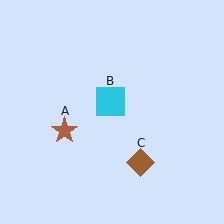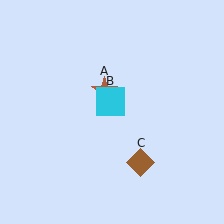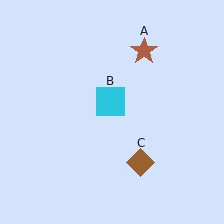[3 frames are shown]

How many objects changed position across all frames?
1 object changed position: brown star (object A).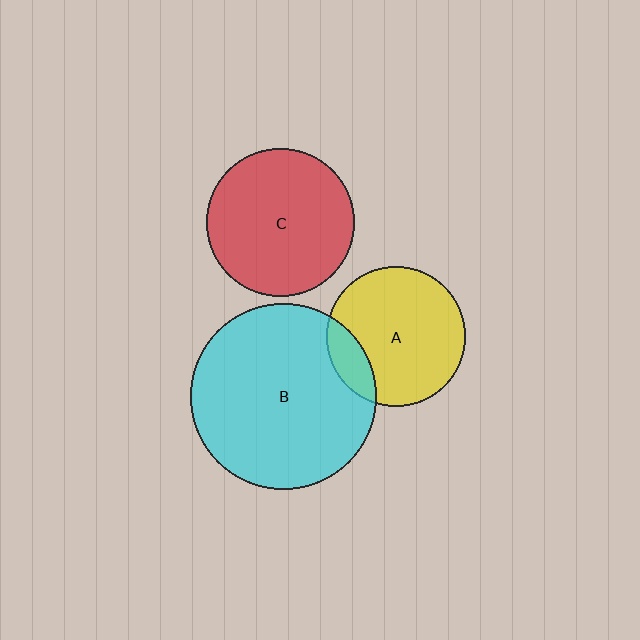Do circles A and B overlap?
Yes.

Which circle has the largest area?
Circle B (cyan).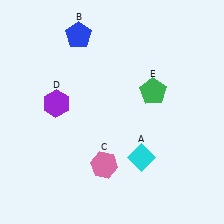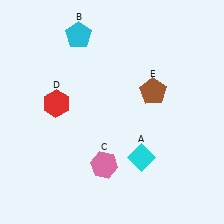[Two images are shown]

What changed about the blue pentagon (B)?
In Image 1, B is blue. In Image 2, it changed to cyan.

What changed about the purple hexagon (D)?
In Image 1, D is purple. In Image 2, it changed to red.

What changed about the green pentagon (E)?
In Image 1, E is green. In Image 2, it changed to brown.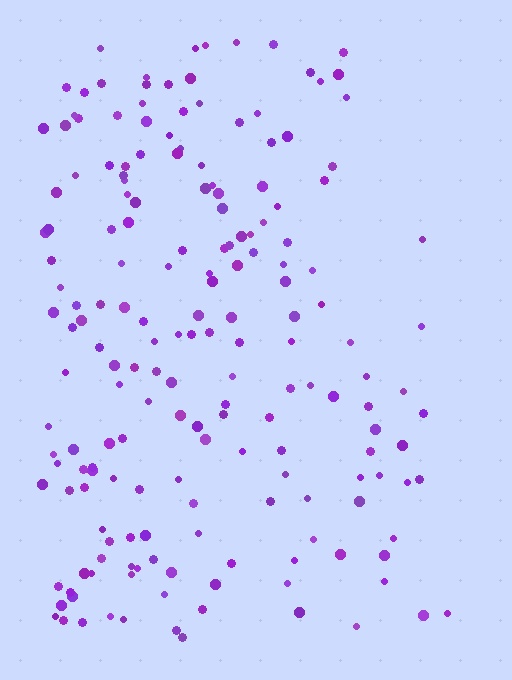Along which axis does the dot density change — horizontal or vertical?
Horizontal.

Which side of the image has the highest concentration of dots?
The left.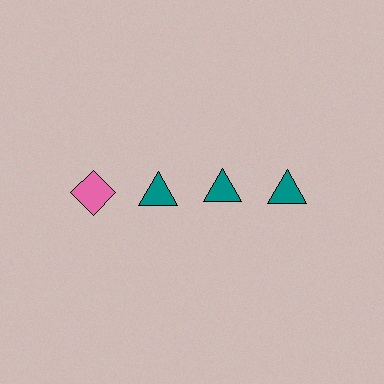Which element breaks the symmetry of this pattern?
The pink diamond in the top row, leftmost column breaks the symmetry. All other shapes are teal triangles.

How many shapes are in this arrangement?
There are 4 shapes arranged in a grid pattern.